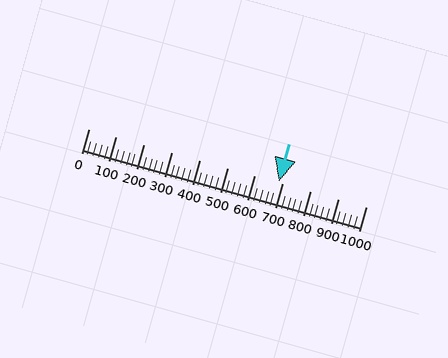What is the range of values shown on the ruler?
The ruler shows values from 0 to 1000.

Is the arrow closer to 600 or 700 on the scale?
The arrow is closer to 700.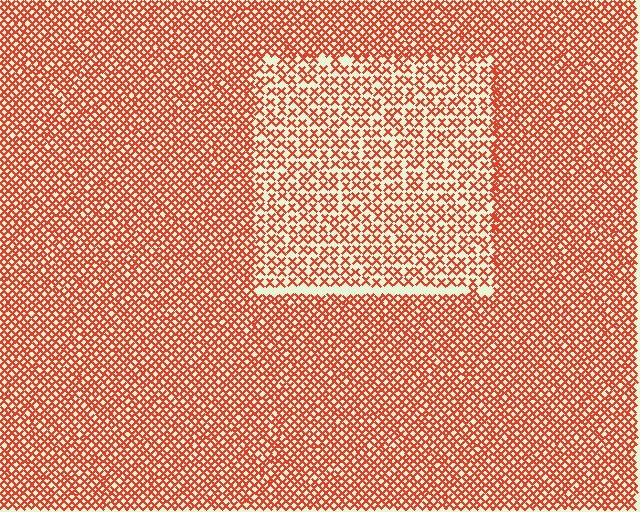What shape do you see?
I see a rectangle.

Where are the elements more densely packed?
The elements are more densely packed outside the rectangle boundary.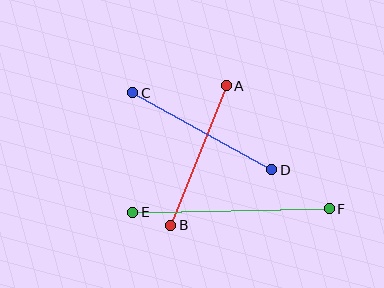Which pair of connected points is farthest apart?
Points E and F are farthest apart.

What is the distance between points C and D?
The distance is approximately 159 pixels.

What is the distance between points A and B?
The distance is approximately 150 pixels.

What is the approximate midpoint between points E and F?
The midpoint is at approximately (231, 210) pixels.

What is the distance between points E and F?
The distance is approximately 196 pixels.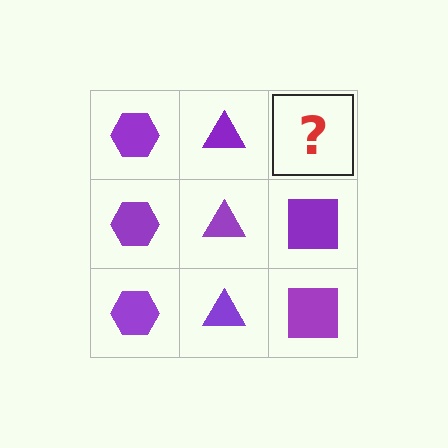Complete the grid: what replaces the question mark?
The question mark should be replaced with a purple square.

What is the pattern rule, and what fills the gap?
The rule is that each column has a consistent shape. The gap should be filled with a purple square.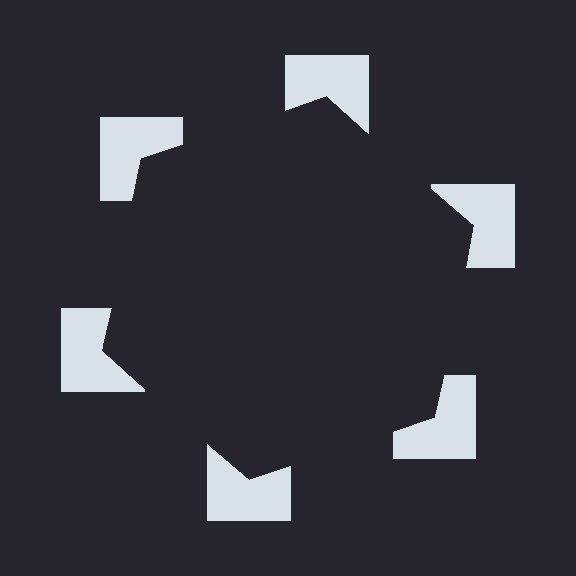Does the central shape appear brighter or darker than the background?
It typically appears slightly darker than the background, even though no actual brightness change is drawn.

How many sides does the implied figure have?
6 sides.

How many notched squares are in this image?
There are 6 — one at each vertex of the illusory hexagon.